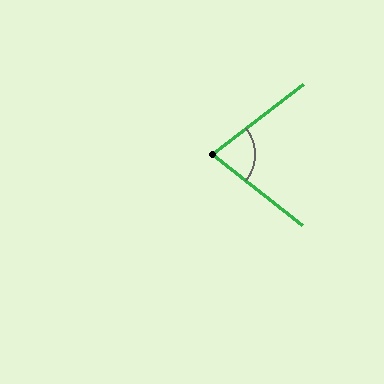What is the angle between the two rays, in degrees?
Approximately 76 degrees.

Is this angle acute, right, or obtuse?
It is acute.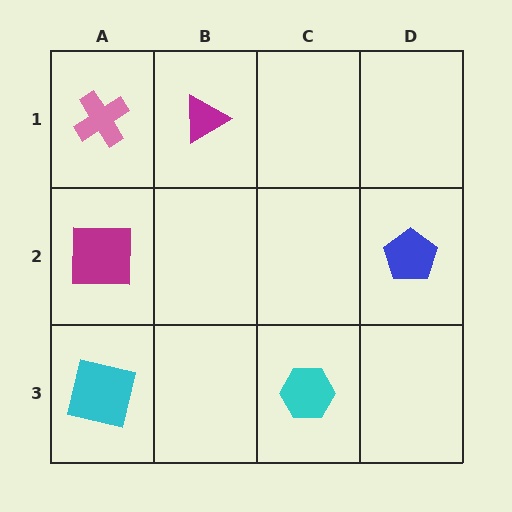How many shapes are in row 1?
2 shapes.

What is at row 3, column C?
A cyan hexagon.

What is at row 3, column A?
A cyan square.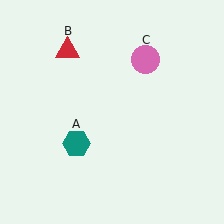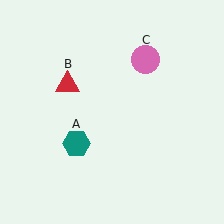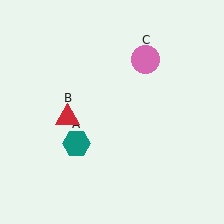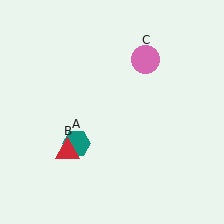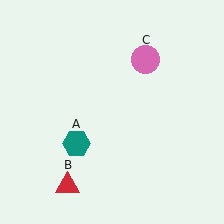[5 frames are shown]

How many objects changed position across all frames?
1 object changed position: red triangle (object B).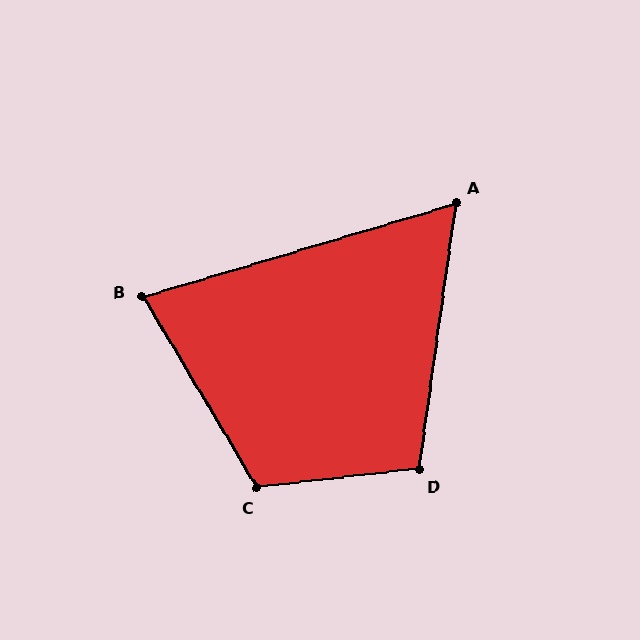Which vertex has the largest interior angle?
C, at approximately 114 degrees.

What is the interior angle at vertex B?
Approximately 76 degrees (acute).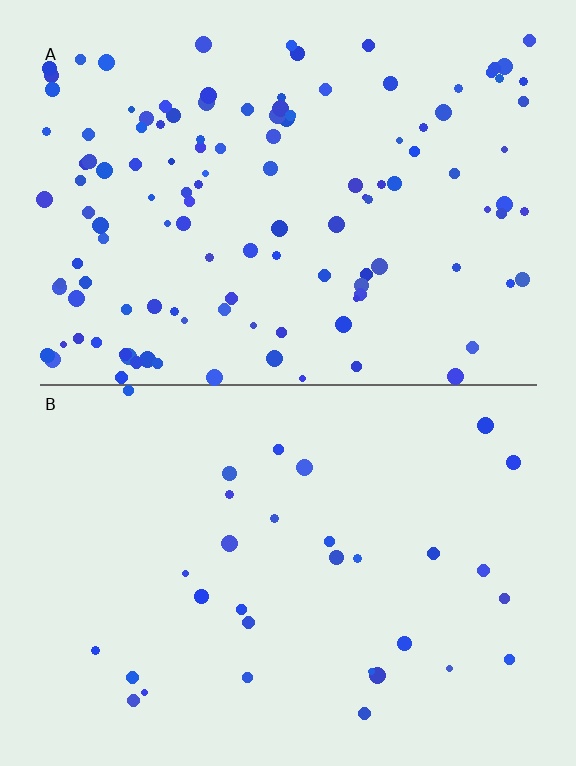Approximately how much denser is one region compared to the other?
Approximately 3.9× — region A over region B.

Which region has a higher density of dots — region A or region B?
A (the top).